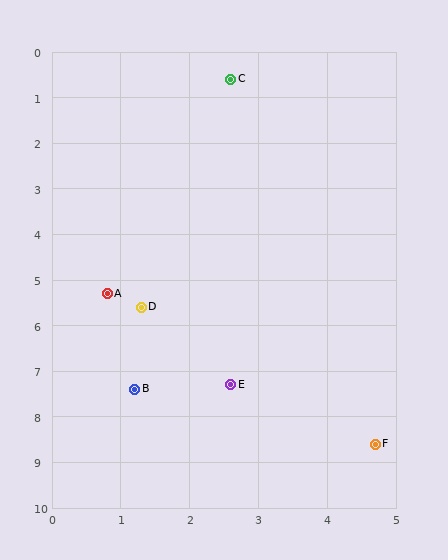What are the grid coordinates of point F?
Point F is at approximately (4.7, 8.6).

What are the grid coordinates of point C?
Point C is at approximately (2.6, 0.6).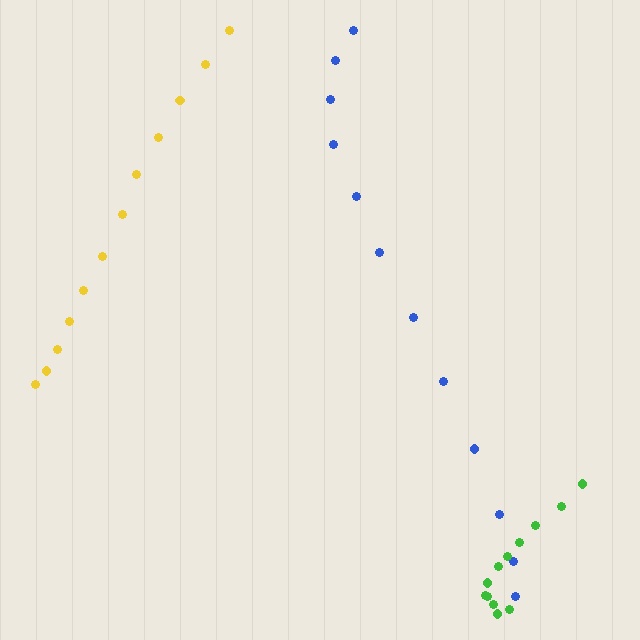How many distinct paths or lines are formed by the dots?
There are 3 distinct paths.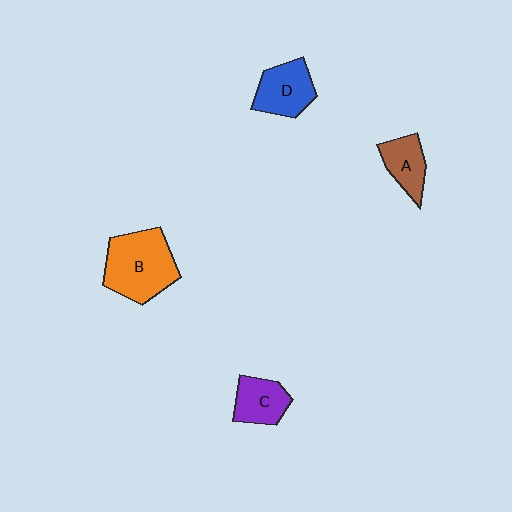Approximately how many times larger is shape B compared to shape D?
Approximately 1.6 times.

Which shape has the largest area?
Shape B (orange).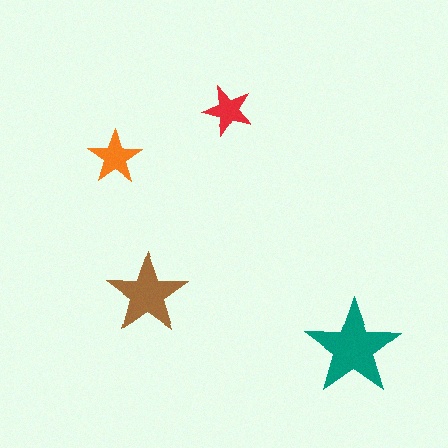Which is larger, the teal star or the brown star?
The teal one.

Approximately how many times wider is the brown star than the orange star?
About 1.5 times wider.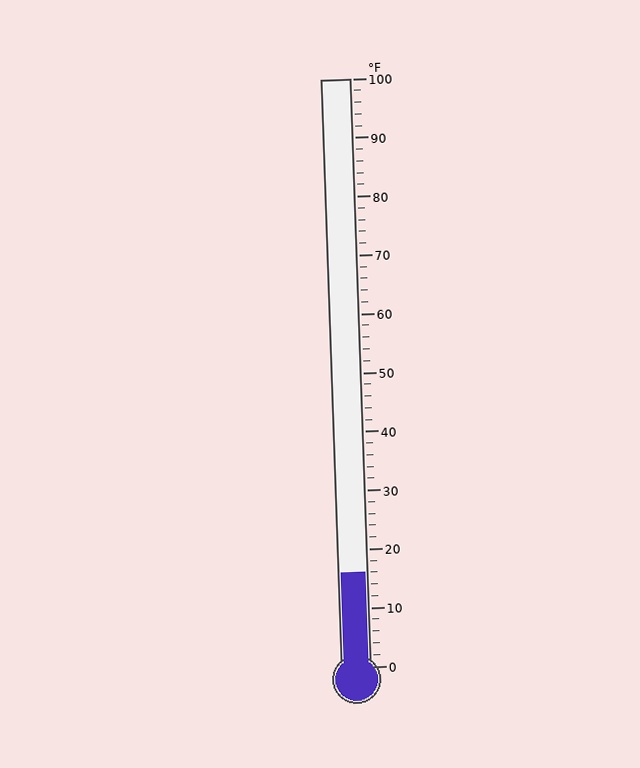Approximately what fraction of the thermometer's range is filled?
The thermometer is filled to approximately 15% of its range.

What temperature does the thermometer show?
The thermometer shows approximately 16°F.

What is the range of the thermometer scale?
The thermometer scale ranges from 0°F to 100°F.